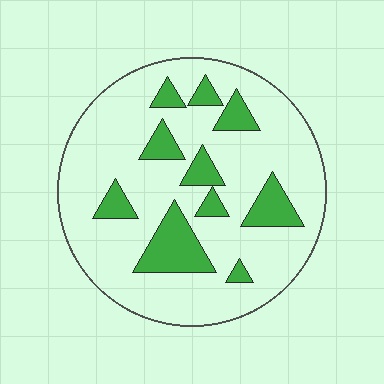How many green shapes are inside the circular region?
10.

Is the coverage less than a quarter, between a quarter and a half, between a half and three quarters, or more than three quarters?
Less than a quarter.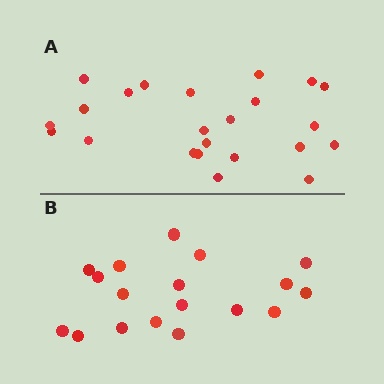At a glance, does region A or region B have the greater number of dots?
Region A (the top region) has more dots.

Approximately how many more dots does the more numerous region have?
Region A has about 5 more dots than region B.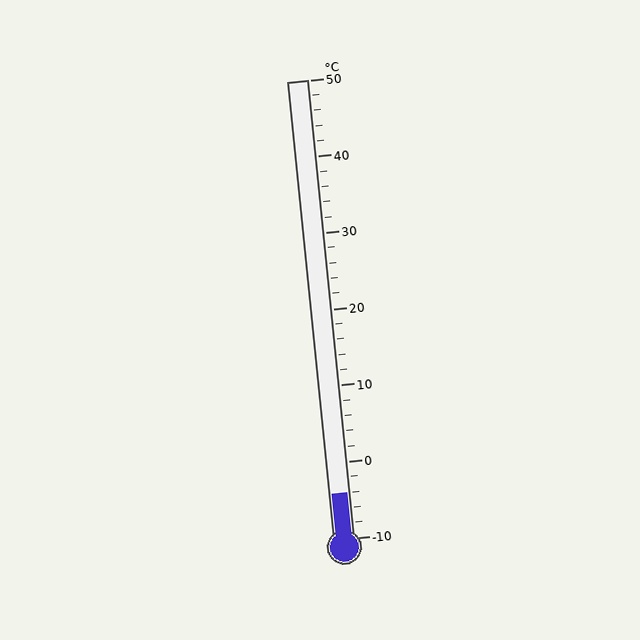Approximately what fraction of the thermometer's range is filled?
The thermometer is filled to approximately 10% of its range.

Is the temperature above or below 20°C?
The temperature is below 20°C.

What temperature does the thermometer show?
The thermometer shows approximately -4°C.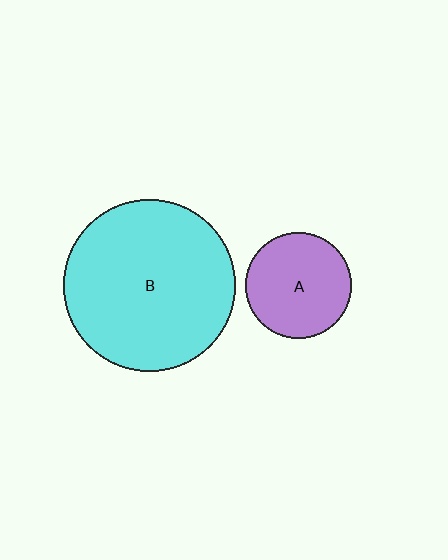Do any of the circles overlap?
No, none of the circles overlap.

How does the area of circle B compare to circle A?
Approximately 2.6 times.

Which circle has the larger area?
Circle B (cyan).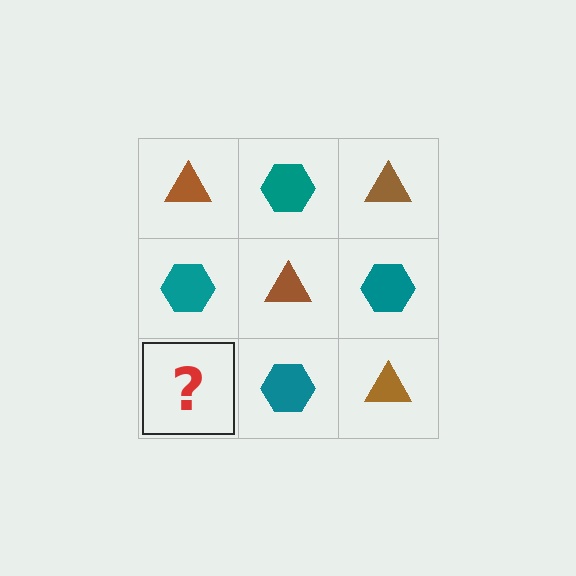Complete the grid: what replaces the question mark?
The question mark should be replaced with a brown triangle.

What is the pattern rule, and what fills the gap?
The rule is that it alternates brown triangle and teal hexagon in a checkerboard pattern. The gap should be filled with a brown triangle.